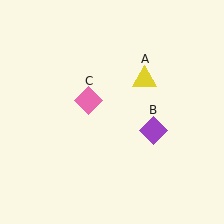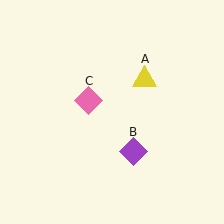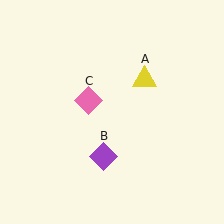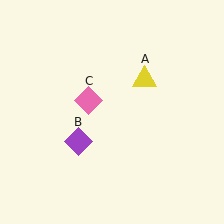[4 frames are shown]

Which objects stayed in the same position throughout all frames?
Yellow triangle (object A) and pink diamond (object C) remained stationary.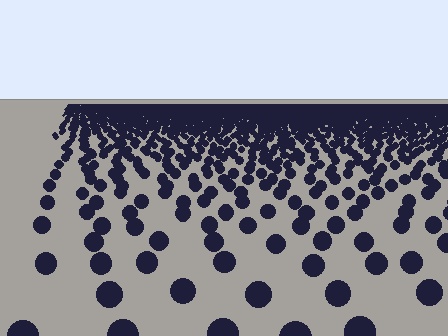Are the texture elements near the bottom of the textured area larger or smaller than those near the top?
Larger. Near the bottom, elements are closer to the viewer and appear at a bigger on-screen size.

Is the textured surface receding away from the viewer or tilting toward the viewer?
The surface is receding away from the viewer. Texture elements get smaller and denser toward the top.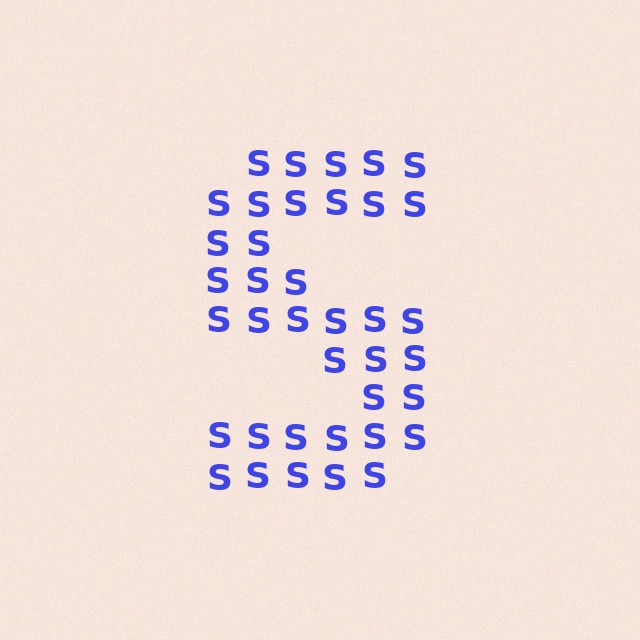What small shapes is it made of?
It is made of small letter S's.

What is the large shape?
The large shape is the letter S.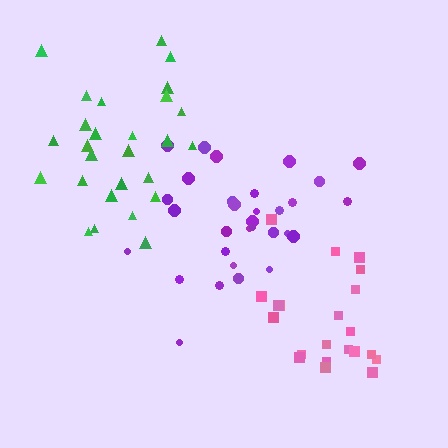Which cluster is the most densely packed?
Pink.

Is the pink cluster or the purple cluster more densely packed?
Pink.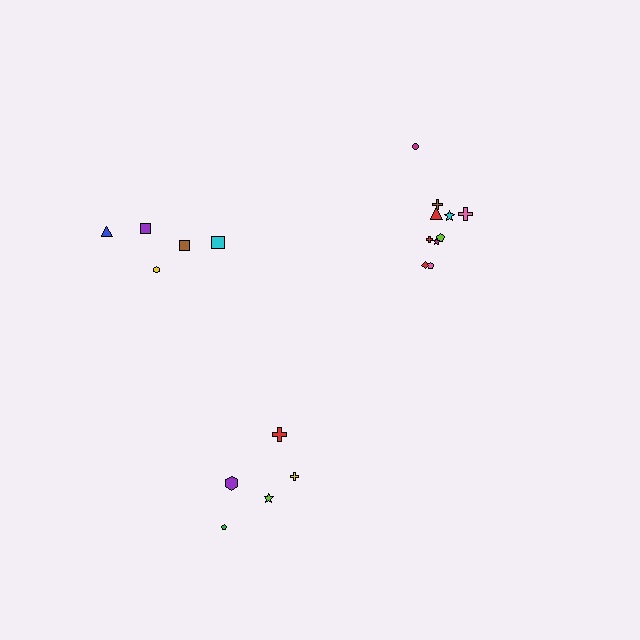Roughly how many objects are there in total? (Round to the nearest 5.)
Roughly 20 objects in total.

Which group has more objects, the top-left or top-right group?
The top-right group.